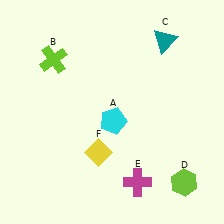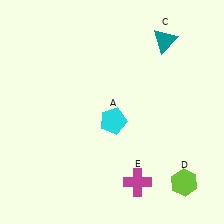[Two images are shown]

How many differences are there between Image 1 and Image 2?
There are 2 differences between the two images.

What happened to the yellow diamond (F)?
The yellow diamond (F) was removed in Image 2. It was in the bottom-left area of Image 1.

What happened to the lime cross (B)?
The lime cross (B) was removed in Image 2. It was in the top-left area of Image 1.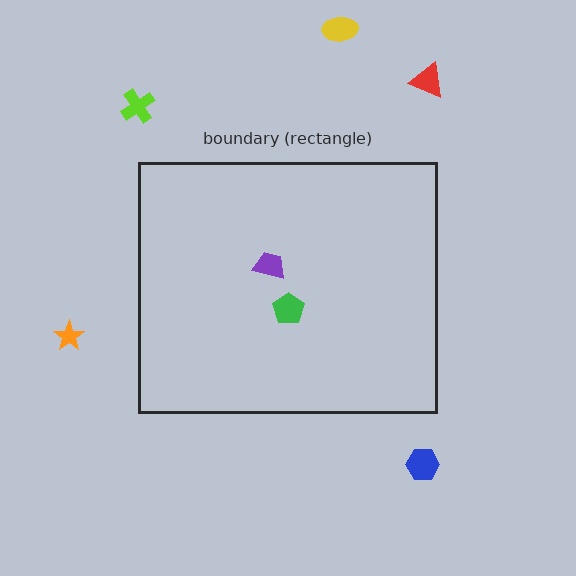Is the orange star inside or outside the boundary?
Outside.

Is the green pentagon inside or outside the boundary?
Inside.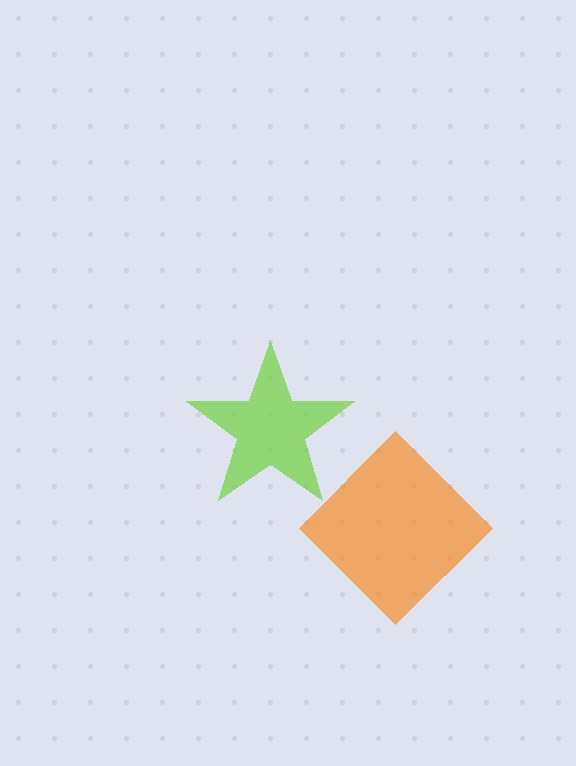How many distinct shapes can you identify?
There are 2 distinct shapes: an orange diamond, a lime star.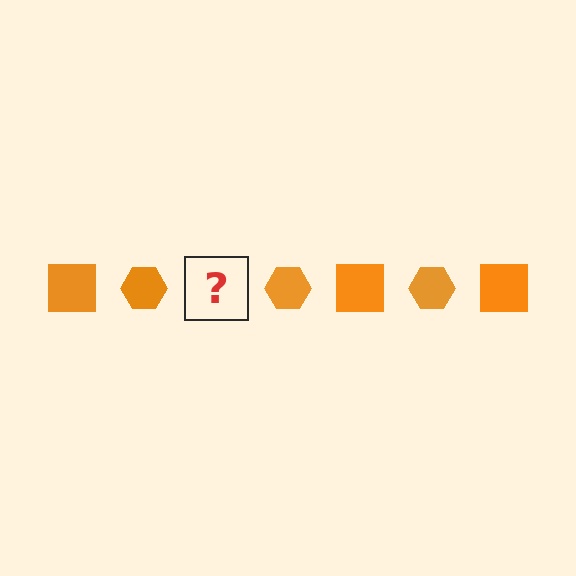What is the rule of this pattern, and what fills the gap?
The rule is that the pattern cycles through square, hexagon shapes in orange. The gap should be filled with an orange square.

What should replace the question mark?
The question mark should be replaced with an orange square.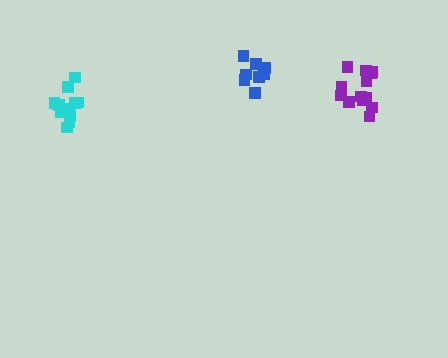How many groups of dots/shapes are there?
There are 3 groups.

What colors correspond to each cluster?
The clusters are colored: cyan, purple, blue.